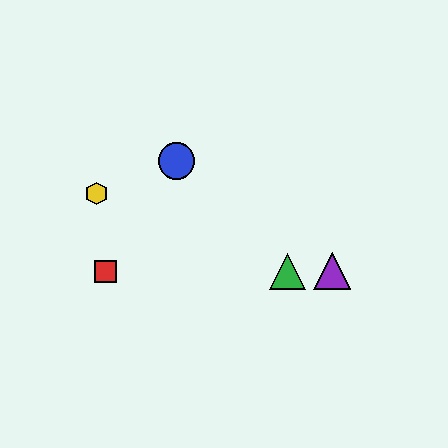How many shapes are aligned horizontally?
3 shapes (the red square, the green triangle, the purple triangle) are aligned horizontally.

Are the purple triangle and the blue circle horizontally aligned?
No, the purple triangle is at y≈271 and the blue circle is at y≈161.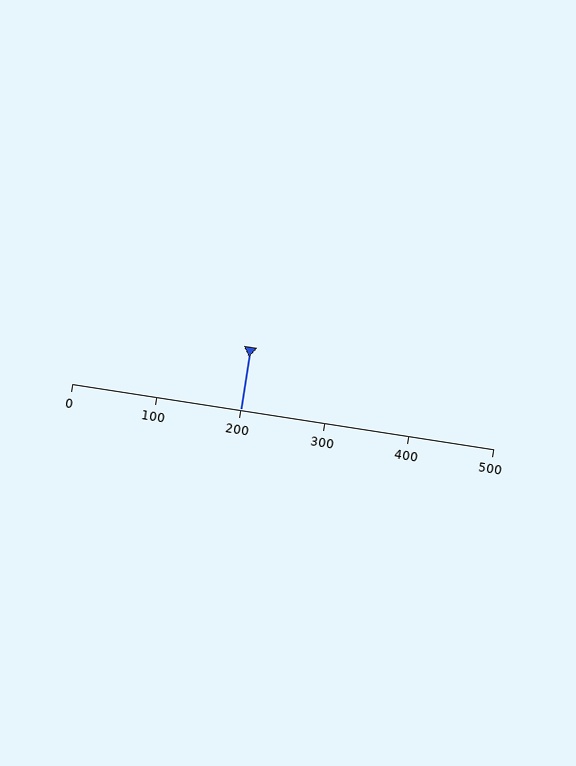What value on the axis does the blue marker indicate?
The marker indicates approximately 200.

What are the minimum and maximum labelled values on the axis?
The axis runs from 0 to 500.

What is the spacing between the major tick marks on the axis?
The major ticks are spaced 100 apart.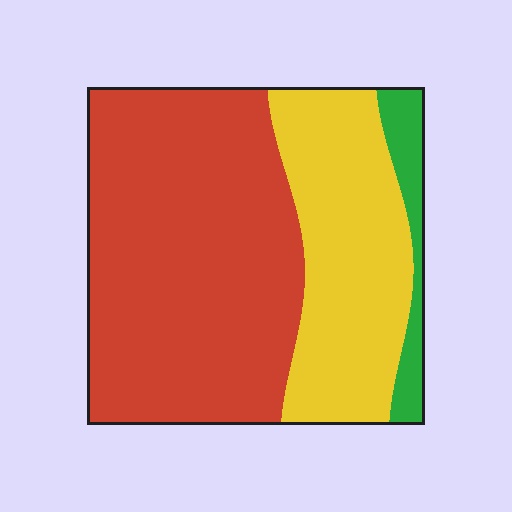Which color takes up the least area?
Green, at roughly 10%.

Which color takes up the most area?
Red, at roughly 60%.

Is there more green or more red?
Red.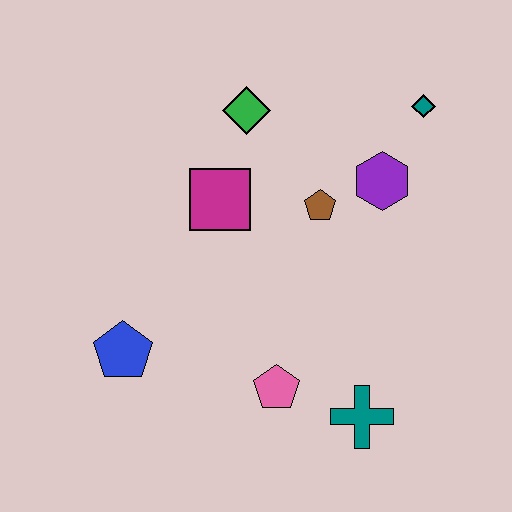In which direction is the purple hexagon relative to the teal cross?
The purple hexagon is above the teal cross.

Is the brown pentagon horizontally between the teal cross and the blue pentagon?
Yes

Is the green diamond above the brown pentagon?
Yes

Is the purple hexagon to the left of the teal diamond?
Yes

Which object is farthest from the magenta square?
The teal cross is farthest from the magenta square.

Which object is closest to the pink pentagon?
The teal cross is closest to the pink pentagon.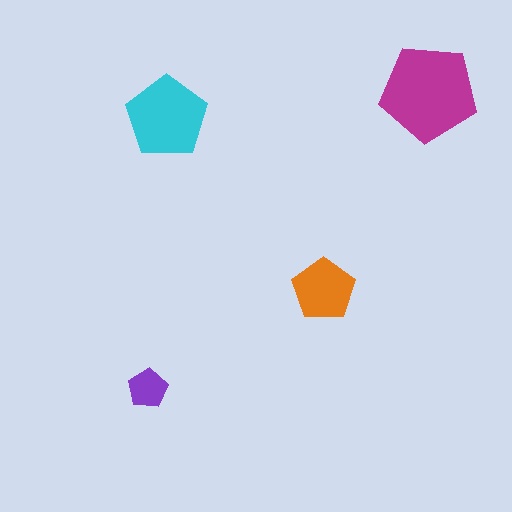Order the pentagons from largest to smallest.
the magenta one, the cyan one, the orange one, the purple one.